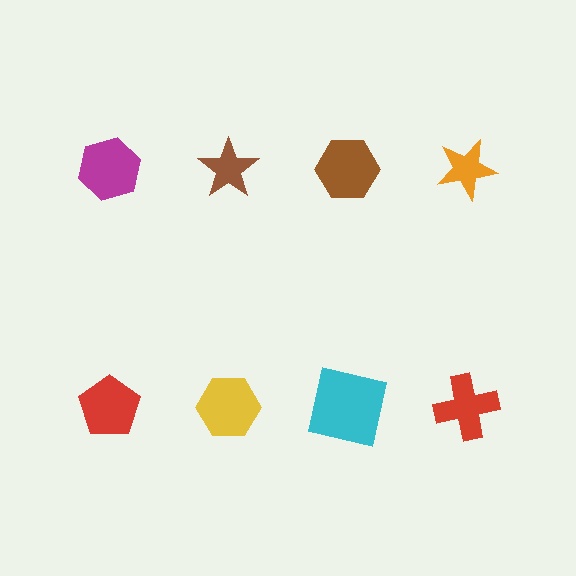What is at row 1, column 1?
A magenta hexagon.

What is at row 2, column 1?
A red pentagon.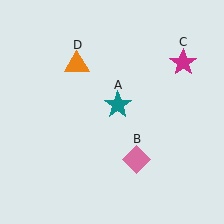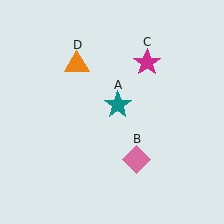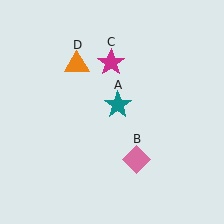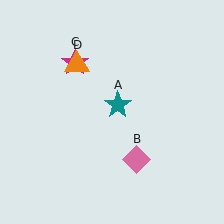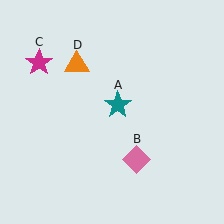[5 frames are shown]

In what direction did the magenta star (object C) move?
The magenta star (object C) moved left.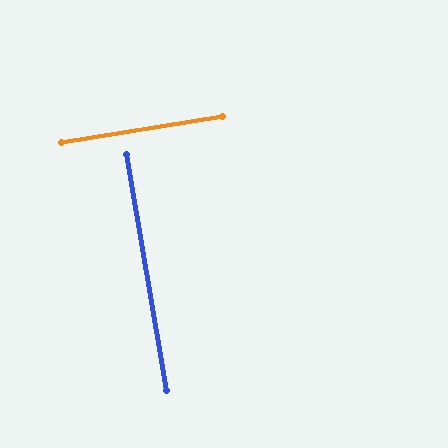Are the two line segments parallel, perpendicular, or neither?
Perpendicular — they meet at approximately 89°.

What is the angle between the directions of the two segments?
Approximately 89 degrees.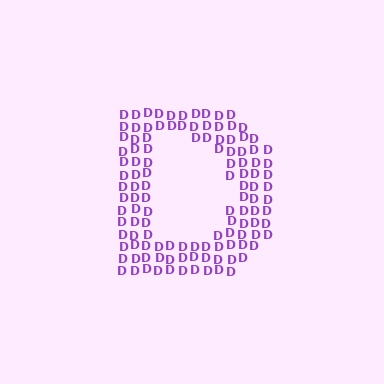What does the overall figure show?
The overall figure shows the letter D.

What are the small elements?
The small elements are letter D's.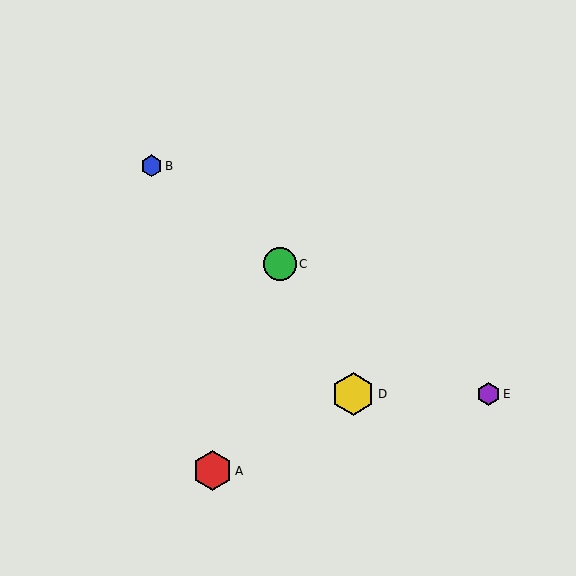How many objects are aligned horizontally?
2 objects (D, E) are aligned horizontally.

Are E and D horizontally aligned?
Yes, both are at y≈394.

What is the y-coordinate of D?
Object D is at y≈394.